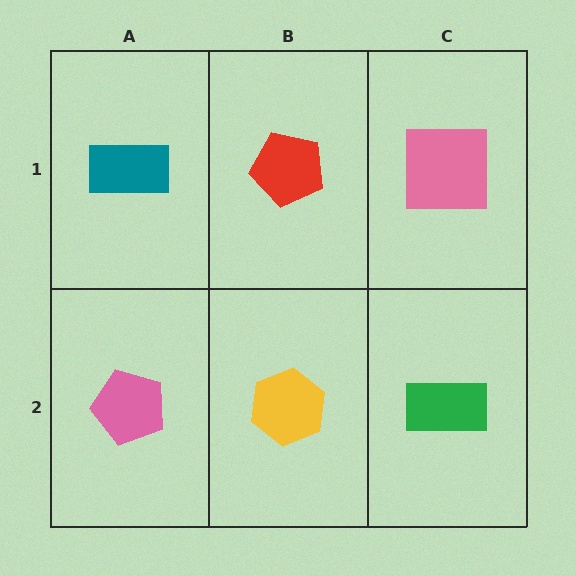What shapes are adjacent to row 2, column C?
A pink square (row 1, column C), a yellow hexagon (row 2, column B).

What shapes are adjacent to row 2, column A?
A teal rectangle (row 1, column A), a yellow hexagon (row 2, column B).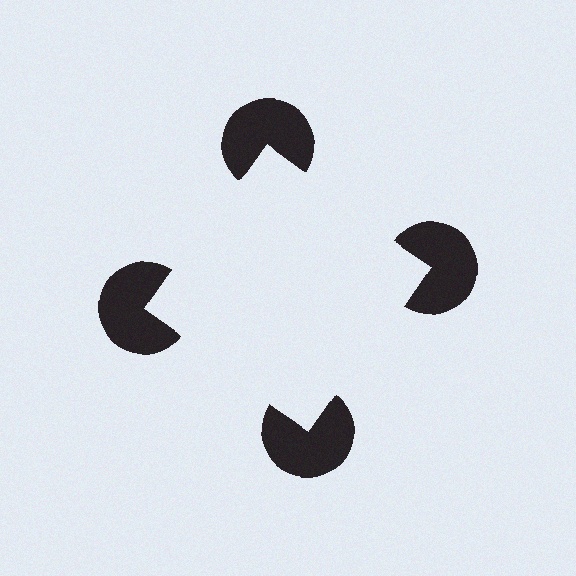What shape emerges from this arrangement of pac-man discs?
An illusory square — its edges are inferred from the aligned wedge cuts in the pac-man discs, not physically drawn.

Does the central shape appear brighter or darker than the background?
It typically appears slightly brighter than the background, even though no actual brightness change is drawn.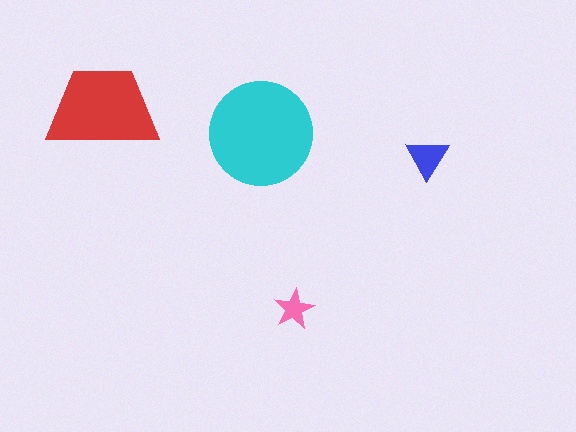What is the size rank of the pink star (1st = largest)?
4th.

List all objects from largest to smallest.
The cyan circle, the red trapezoid, the blue triangle, the pink star.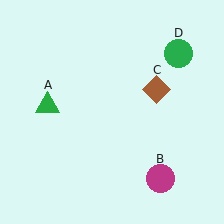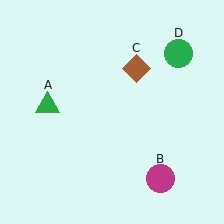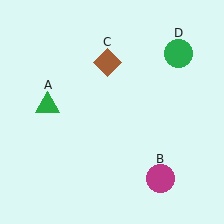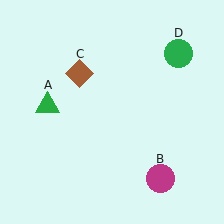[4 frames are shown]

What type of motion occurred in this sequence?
The brown diamond (object C) rotated counterclockwise around the center of the scene.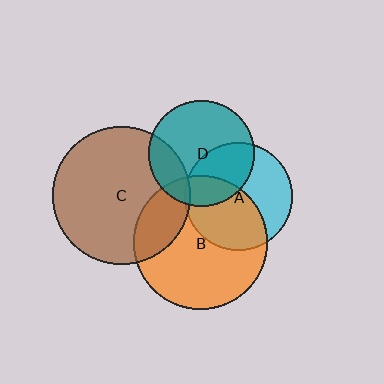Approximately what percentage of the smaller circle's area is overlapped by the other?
Approximately 20%.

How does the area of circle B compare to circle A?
Approximately 1.5 times.